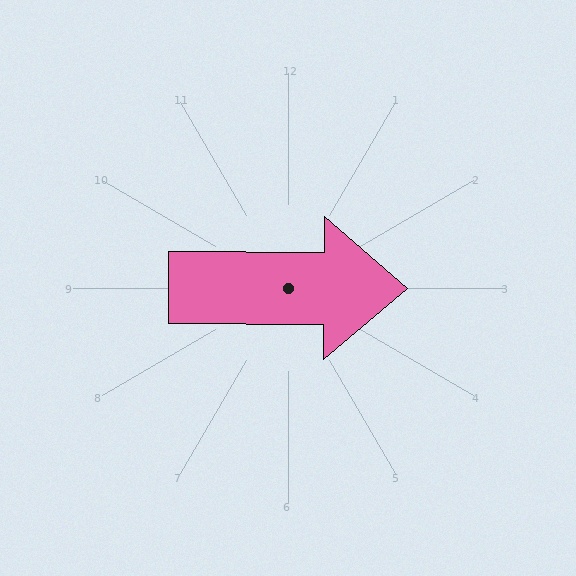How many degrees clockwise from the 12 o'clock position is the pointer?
Approximately 90 degrees.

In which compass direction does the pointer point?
East.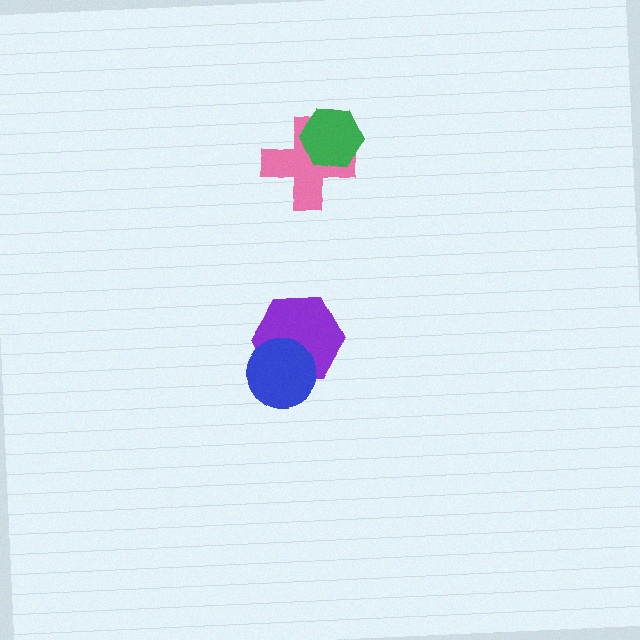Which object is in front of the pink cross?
The green hexagon is in front of the pink cross.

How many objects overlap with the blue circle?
1 object overlaps with the blue circle.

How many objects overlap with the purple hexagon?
1 object overlaps with the purple hexagon.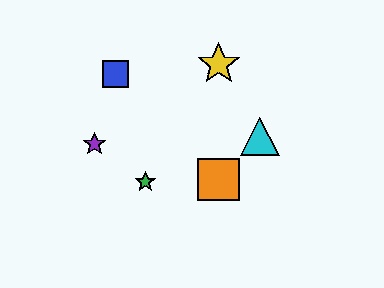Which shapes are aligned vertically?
The red triangle, the yellow star, the orange square are aligned vertically.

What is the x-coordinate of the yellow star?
The yellow star is at x≈219.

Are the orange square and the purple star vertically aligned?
No, the orange square is at x≈219 and the purple star is at x≈94.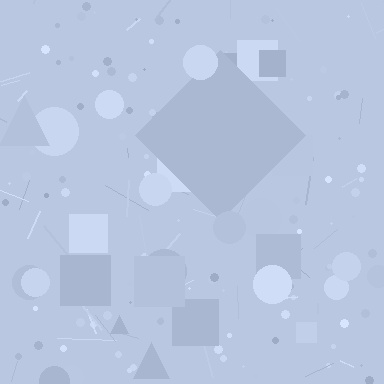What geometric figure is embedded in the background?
A diamond is embedded in the background.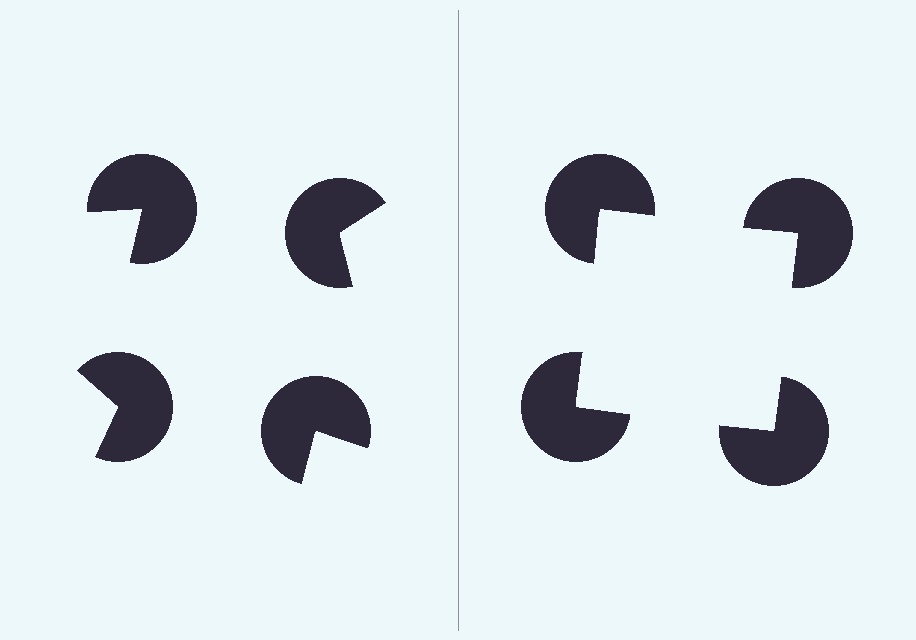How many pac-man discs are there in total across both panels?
8 — 4 on each side.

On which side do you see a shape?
An illusory square appears on the right side. On the left side the wedge cuts are rotated, so no coherent shape forms.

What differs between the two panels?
The pac-man discs are positioned identically on both sides; only the wedge orientations differ. On the right they align to a square; on the left they are misaligned.